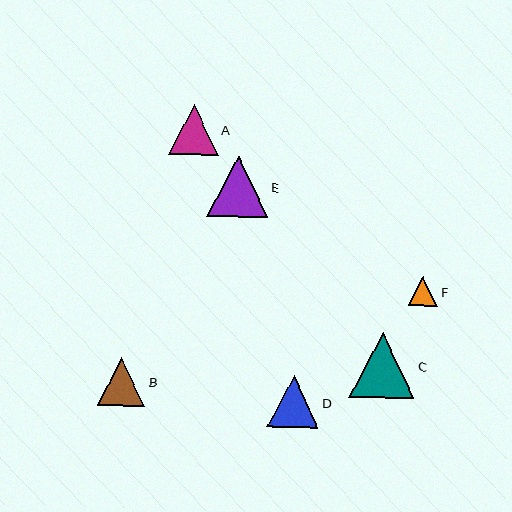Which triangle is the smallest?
Triangle F is the smallest with a size of approximately 30 pixels.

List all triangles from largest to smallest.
From largest to smallest: C, E, D, A, B, F.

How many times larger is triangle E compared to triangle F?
Triangle E is approximately 2.0 times the size of triangle F.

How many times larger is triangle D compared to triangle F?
Triangle D is approximately 1.7 times the size of triangle F.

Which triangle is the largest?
Triangle C is the largest with a size of approximately 65 pixels.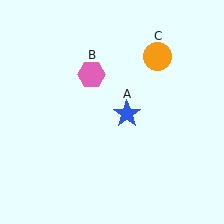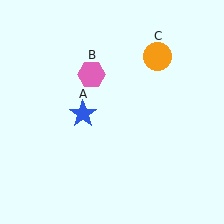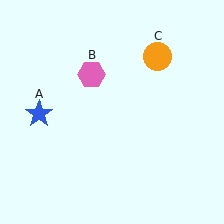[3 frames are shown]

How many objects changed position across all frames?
1 object changed position: blue star (object A).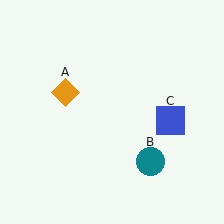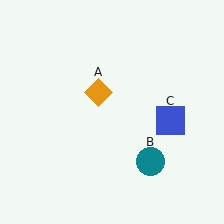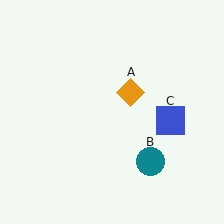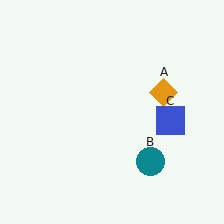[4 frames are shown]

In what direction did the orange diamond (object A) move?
The orange diamond (object A) moved right.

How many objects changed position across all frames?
1 object changed position: orange diamond (object A).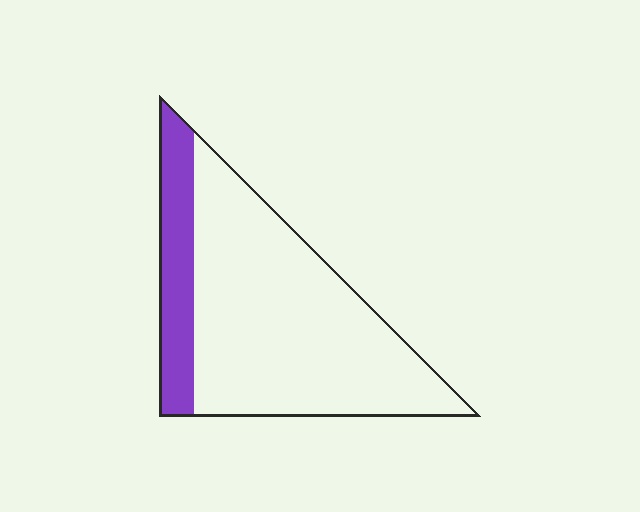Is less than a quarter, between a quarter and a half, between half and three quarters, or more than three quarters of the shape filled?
Less than a quarter.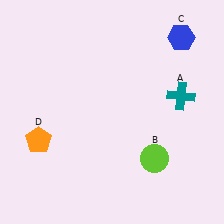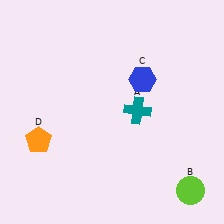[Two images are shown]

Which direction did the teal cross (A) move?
The teal cross (A) moved left.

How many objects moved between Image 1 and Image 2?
3 objects moved between the two images.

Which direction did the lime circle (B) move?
The lime circle (B) moved right.